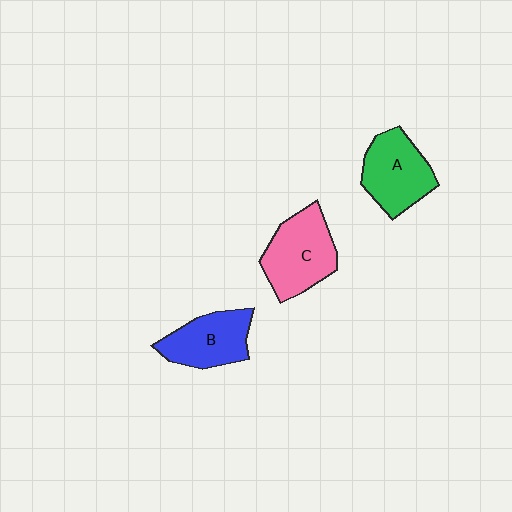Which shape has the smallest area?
Shape B (blue).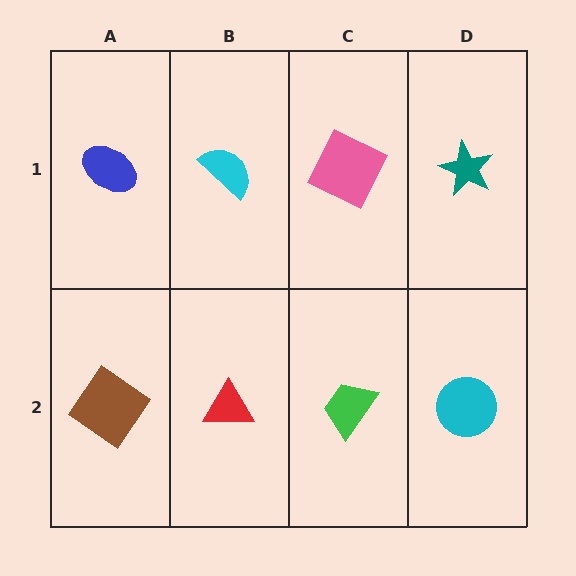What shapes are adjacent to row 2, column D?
A teal star (row 1, column D), a green trapezoid (row 2, column C).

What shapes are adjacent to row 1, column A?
A brown diamond (row 2, column A), a cyan semicircle (row 1, column B).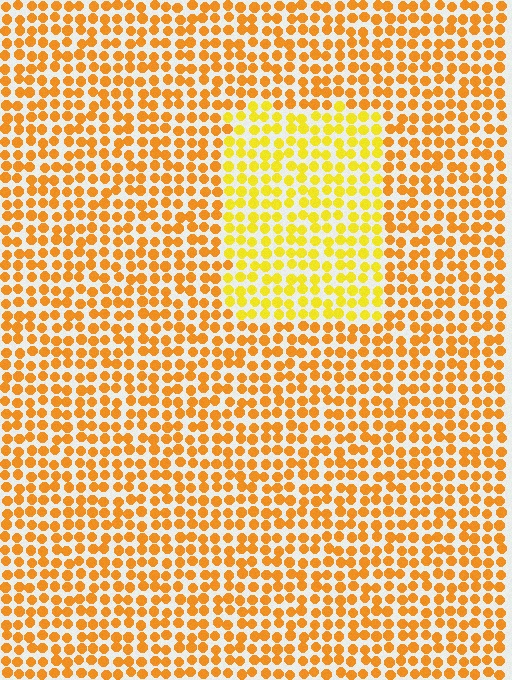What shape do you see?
I see a rectangle.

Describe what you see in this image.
The image is filled with small orange elements in a uniform arrangement. A rectangle-shaped region is visible where the elements are tinted to a slightly different hue, forming a subtle color boundary.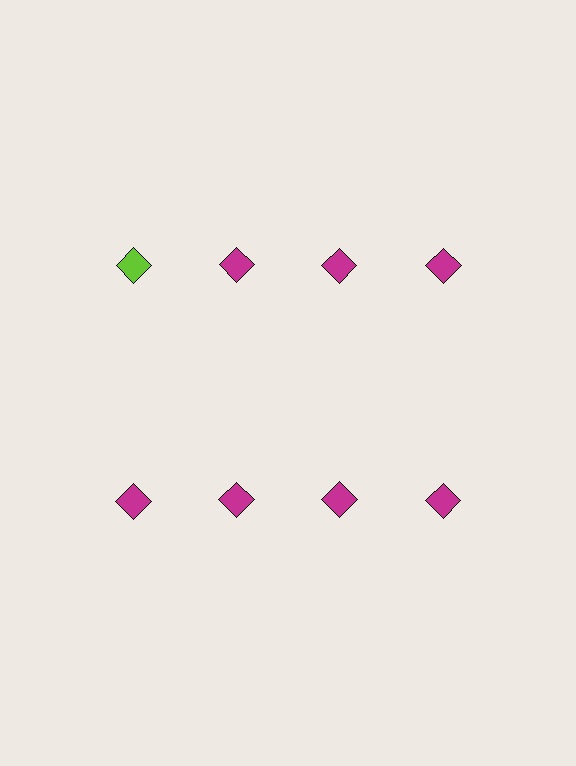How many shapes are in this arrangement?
There are 8 shapes arranged in a grid pattern.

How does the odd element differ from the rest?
It has a different color: lime instead of magenta.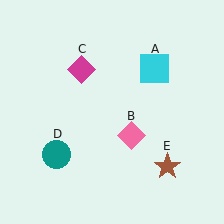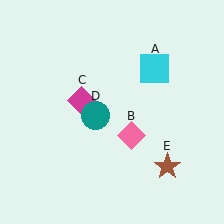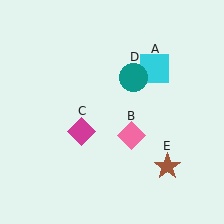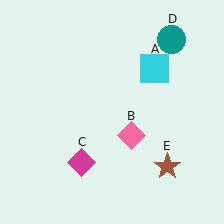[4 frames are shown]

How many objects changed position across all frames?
2 objects changed position: magenta diamond (object C), teal circle (object D).